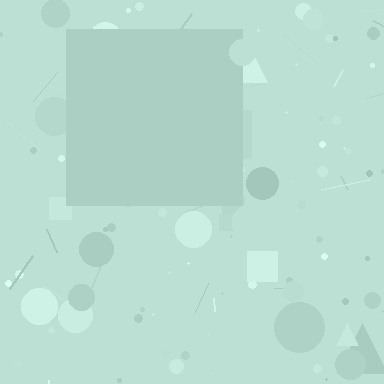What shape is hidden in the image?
A square is hidden in the image.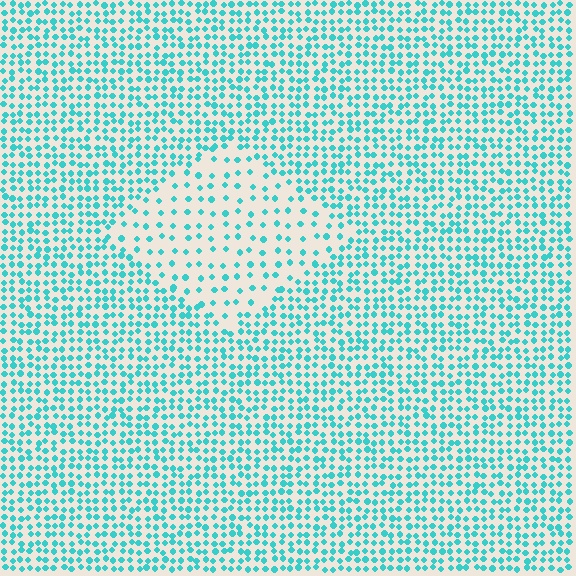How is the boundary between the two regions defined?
The boundary is defined by a change in element density (approximately 2.3x ratio). All elements are the same color, size, and shape.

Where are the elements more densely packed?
The elements are more densely packed outside the diamond boundary.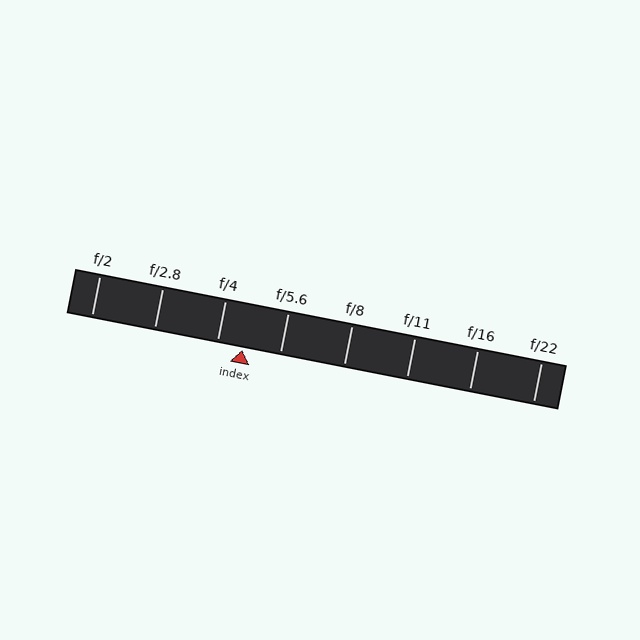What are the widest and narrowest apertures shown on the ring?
The widest aperture shown is f/2 and the narrowest is f/22.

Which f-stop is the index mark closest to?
The index mark is closest to f/4.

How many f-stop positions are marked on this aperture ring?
There are 8 f-stop positions marked.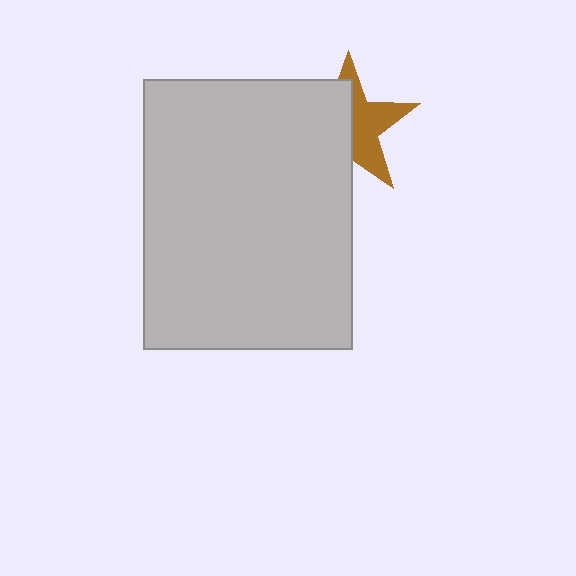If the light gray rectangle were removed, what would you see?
You would see the complete brown star.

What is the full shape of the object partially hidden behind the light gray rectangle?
The partially hidden object is a brown star.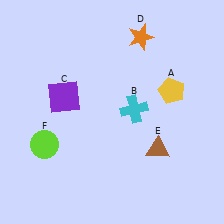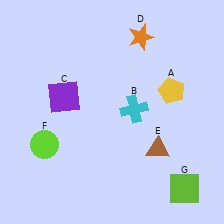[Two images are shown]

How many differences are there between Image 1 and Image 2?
There is 1 difference between the two images.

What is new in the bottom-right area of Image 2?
A lime square (G) was added in the bottom-right area of Image 2.